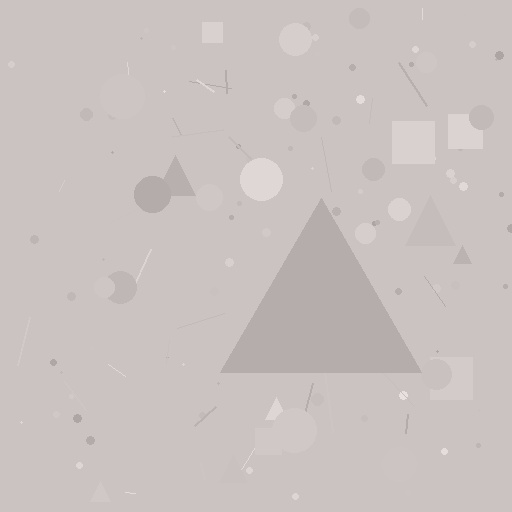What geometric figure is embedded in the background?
A triangle is embedded in the background.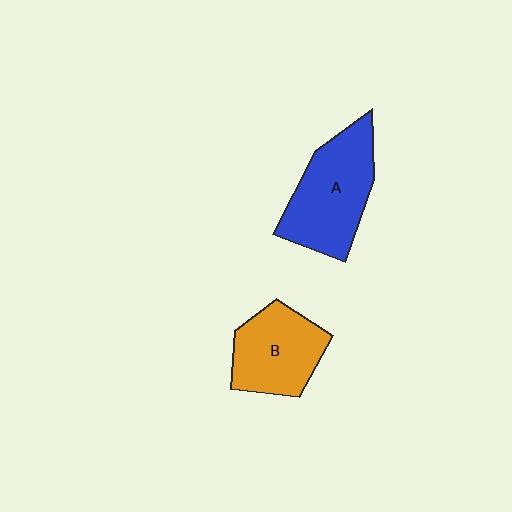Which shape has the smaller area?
Shape B (orange).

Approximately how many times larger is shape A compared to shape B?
Approximately 1.3 times.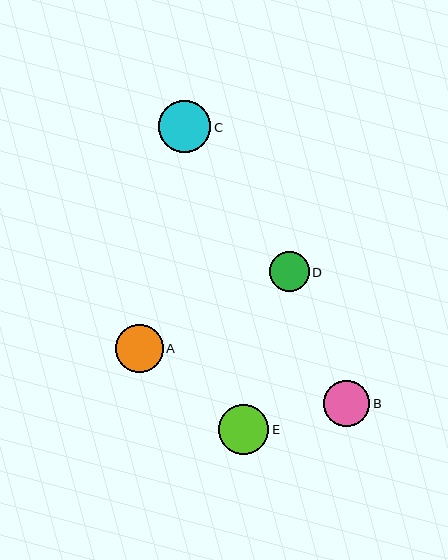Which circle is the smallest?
Circle D is the smallest with a size of approximately 40 pixels.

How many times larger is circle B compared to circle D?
Circle B is approximately 1.2 times the size of circle D.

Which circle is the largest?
Circle C is the largest with a size of approximately 52 pixels.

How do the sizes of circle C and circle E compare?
Circle C and circle E are approximately the same size.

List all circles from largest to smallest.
From largest to smallest: C, E, A, B, D.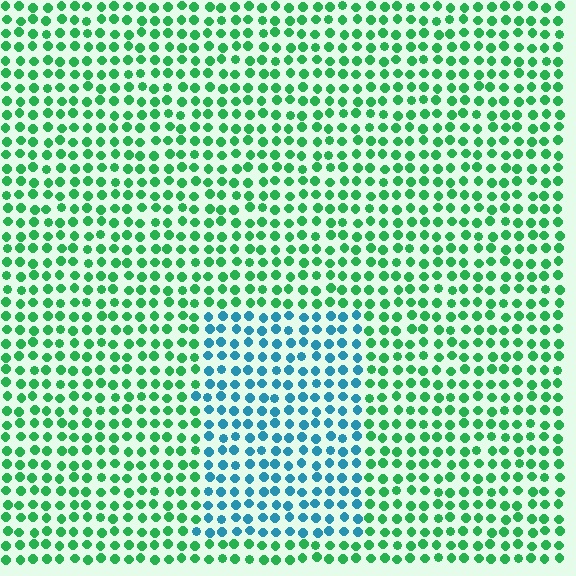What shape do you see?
I see a rectangle.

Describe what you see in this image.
The image is filled with small green elements in a uniform arrangement. A rectangle-shaped region is visible where the elements are tinted to a slightly different hue, forming a subtle color boundary.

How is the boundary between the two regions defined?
The boundary is defined purely by a slight shift in hue (about 57 degrees). Spacing, size, and orientation are identical on both sides.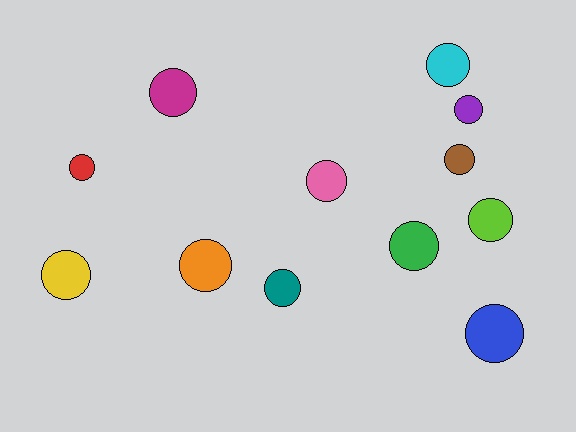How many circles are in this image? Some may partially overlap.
There are 12 circles.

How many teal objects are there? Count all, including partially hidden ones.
There is 1 teal object.